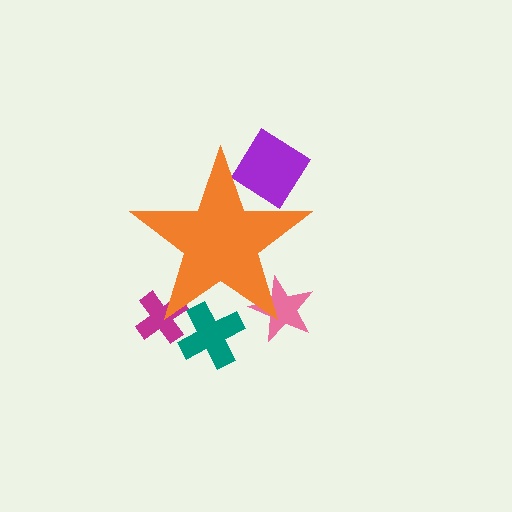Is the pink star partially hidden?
Yes, the pink star is partially hidden behind the orange star.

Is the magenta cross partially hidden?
Yes, the magenta cross is partially hidden behind the orange star.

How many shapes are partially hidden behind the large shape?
4 shapes are partially hidden.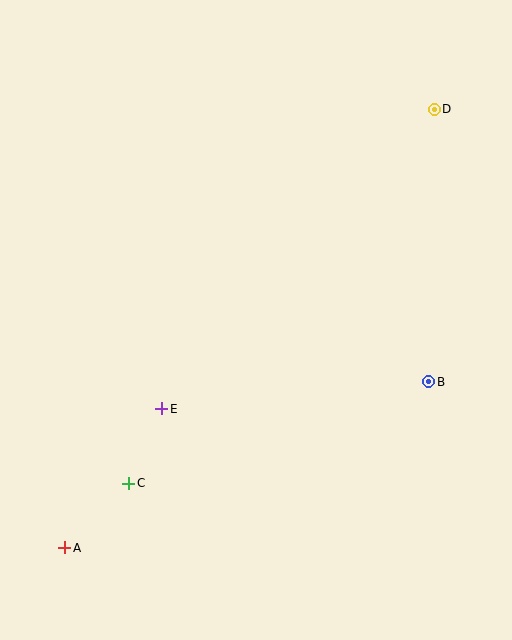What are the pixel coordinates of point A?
Point A is at (65, 548).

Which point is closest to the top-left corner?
Point E is closest to the top-left corner.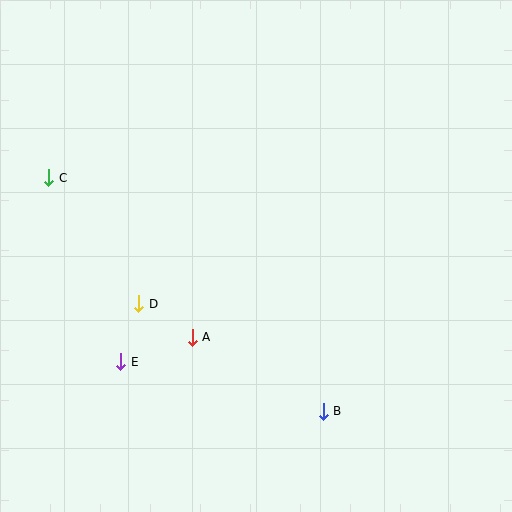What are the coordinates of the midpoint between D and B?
The midpoint between D and B is at (231, 357).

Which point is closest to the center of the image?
Point A at (192, 337) is closest to the center.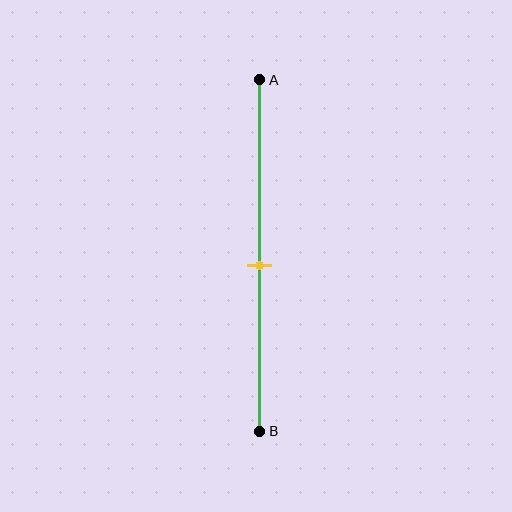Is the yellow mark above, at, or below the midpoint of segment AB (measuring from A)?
The yellow mark is approximately at the midpoint of segment AB.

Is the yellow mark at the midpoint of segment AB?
Yes, the mark is approximately at the midpoint.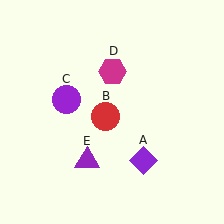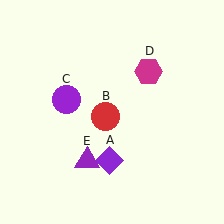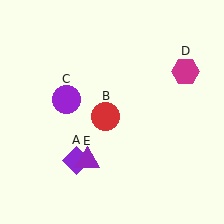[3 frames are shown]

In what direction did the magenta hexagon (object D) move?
The magenta hexagon (object D) moved right.